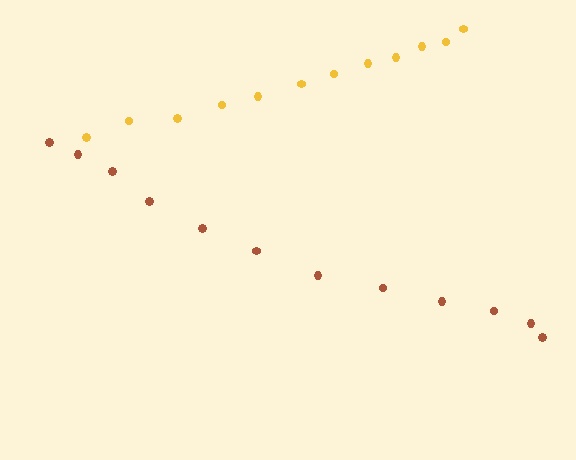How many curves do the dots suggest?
There are 2 distinct paths.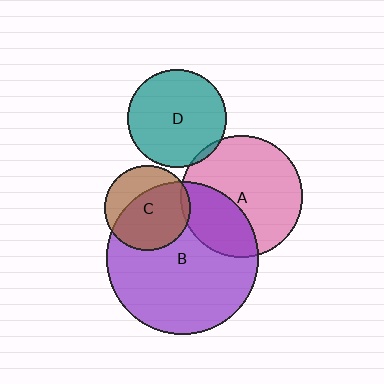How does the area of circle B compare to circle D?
Approximately 2.4 times.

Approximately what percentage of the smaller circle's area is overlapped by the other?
Approximately 5%.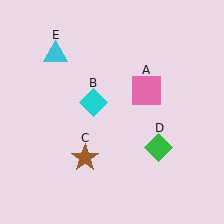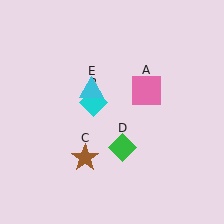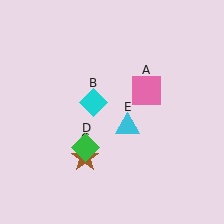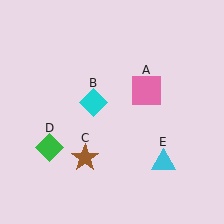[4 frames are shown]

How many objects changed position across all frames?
2 objects changed position: green diamond (object D), cyan triangle (object E).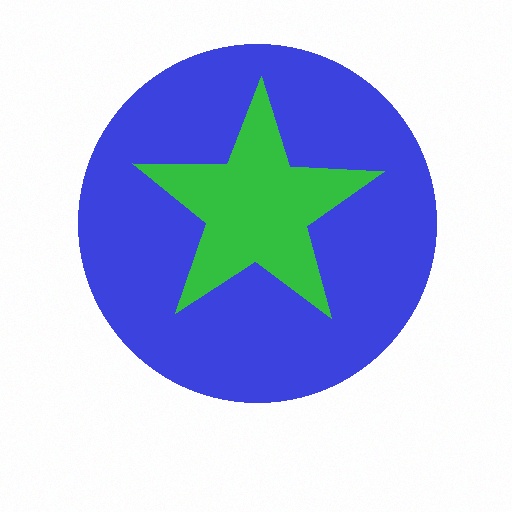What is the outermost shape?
The blue circle.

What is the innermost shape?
The green star.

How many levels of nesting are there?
2.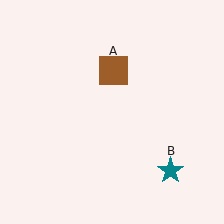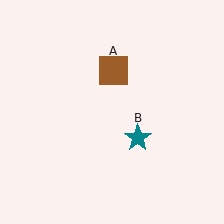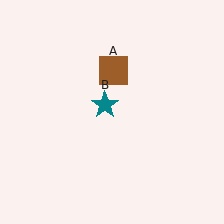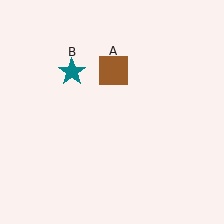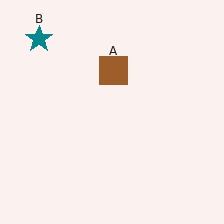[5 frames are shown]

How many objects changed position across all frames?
1 object changed position: teal star (object B).